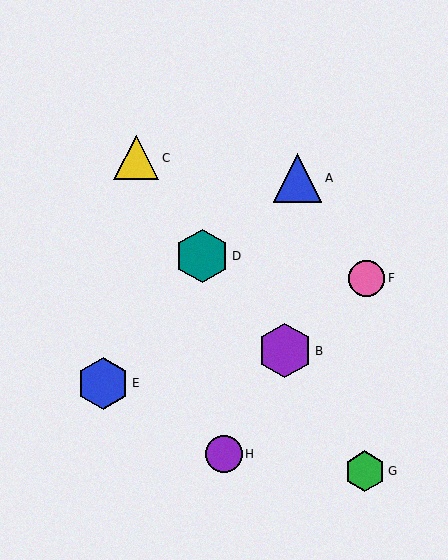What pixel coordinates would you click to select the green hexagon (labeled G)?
Click at (365, 471) to select the green hexagon G.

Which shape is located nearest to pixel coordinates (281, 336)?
The purple hexagon (labeled B) at (285, 351) is nearest to that location.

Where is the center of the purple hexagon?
The center of the purple hexagon is at (285, 351).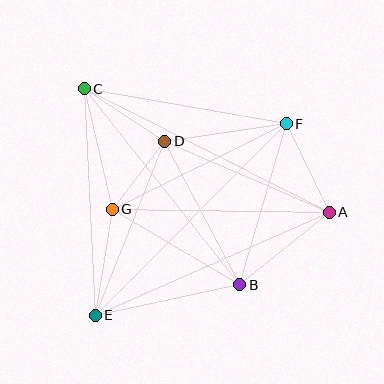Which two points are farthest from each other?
Points A and C are farthest from each other.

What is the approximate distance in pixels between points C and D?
The distance between C and D is approximately 96 pixels.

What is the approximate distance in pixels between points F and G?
The distance between F and G is approximately 194 pixels.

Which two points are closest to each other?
Points D and G are closest to each other.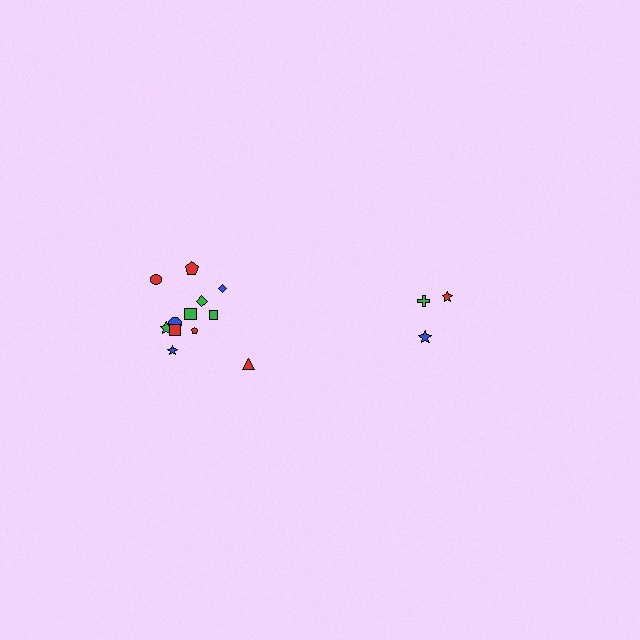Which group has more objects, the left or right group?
The left group.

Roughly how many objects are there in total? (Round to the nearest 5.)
Roughly 15 objects in total.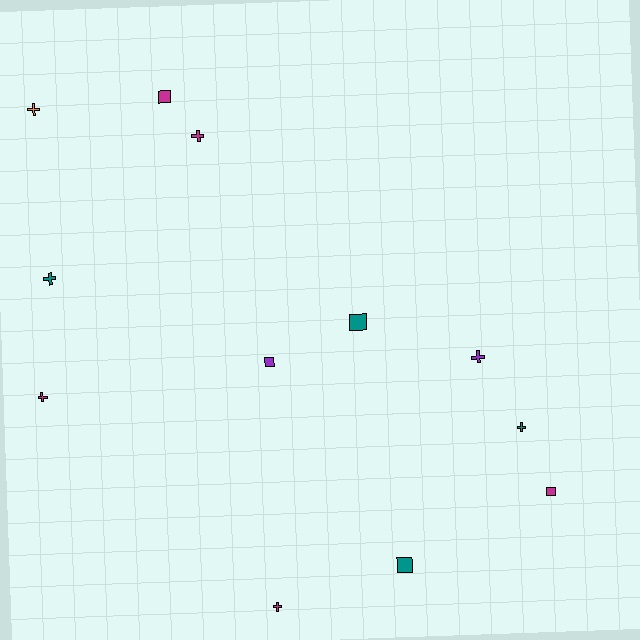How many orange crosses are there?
There is 1 orange cross.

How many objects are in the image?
There are 12 objects.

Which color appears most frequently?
Magenta, with 5 objects.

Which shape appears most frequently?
Cross, with 7 objects.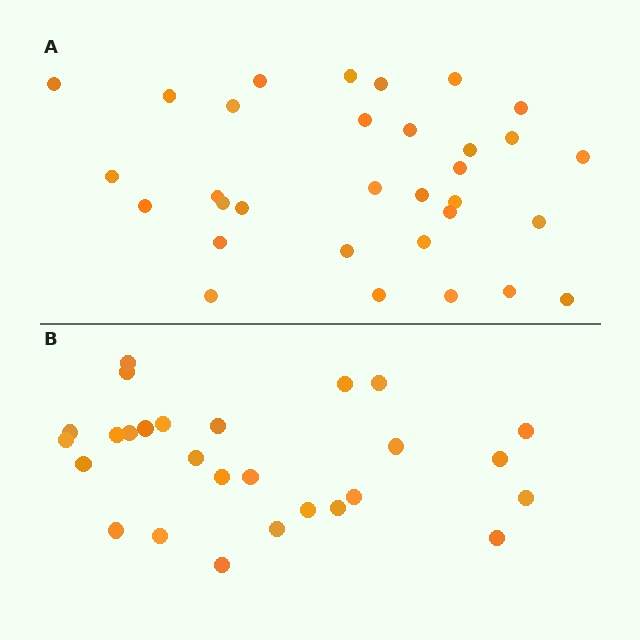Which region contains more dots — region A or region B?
Region A (the top region) has more dots.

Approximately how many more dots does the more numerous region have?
Region A has about 5 more dots than region B.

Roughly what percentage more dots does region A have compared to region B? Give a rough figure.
About 20% more.